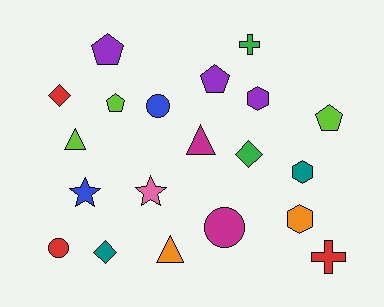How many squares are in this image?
There are no squares.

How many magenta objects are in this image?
There are 2 magenta objects.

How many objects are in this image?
There are 20 objects.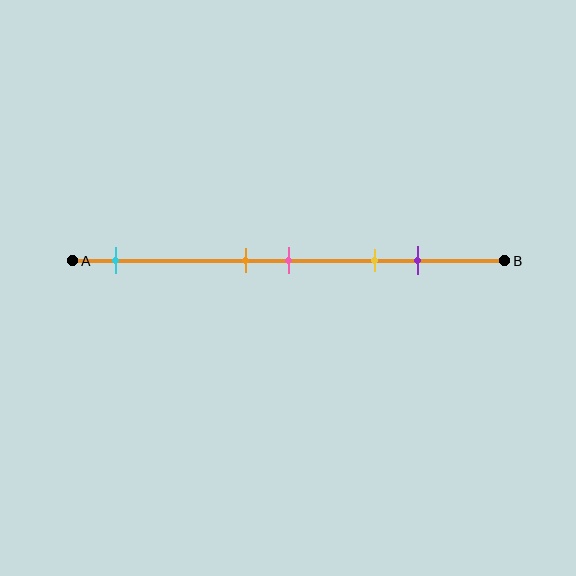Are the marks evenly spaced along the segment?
No, the marks are not evenly spaced.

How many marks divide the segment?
There are 5 marks dividing the segment.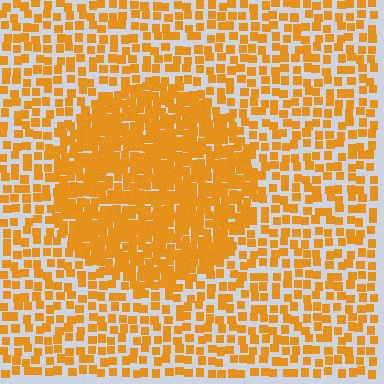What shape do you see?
I see a circle.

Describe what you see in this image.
The image contains small orange elements arranged at two different densities. A circle-shaped region is visible where the elements are more densely packed than the surrounding area.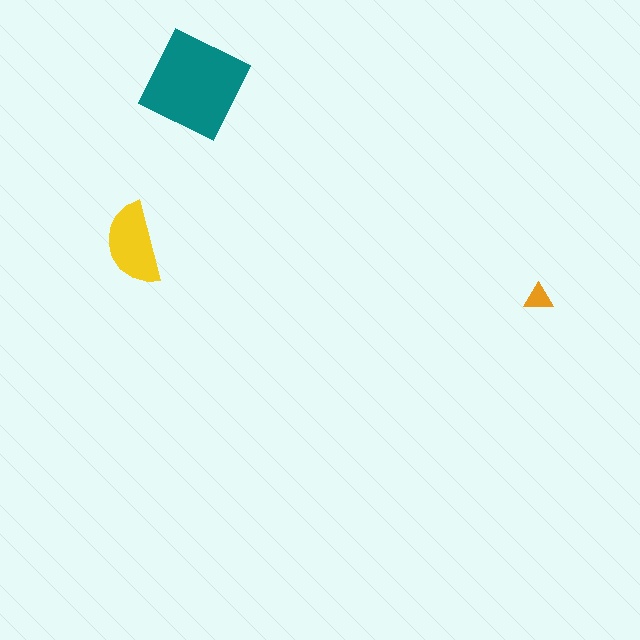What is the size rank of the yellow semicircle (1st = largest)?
2nd.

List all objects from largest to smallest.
The teal square, the yellow semicircle, the orange triangle.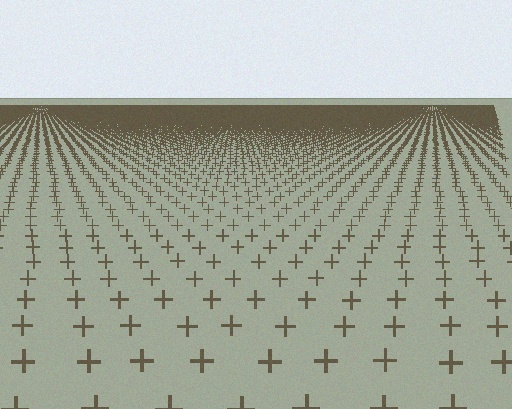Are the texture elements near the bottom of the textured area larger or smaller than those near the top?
Larger. Near the bottom, elements are closer to the viewer and appear at a bigger on-screen size.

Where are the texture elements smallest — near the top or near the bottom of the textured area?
Near the top.